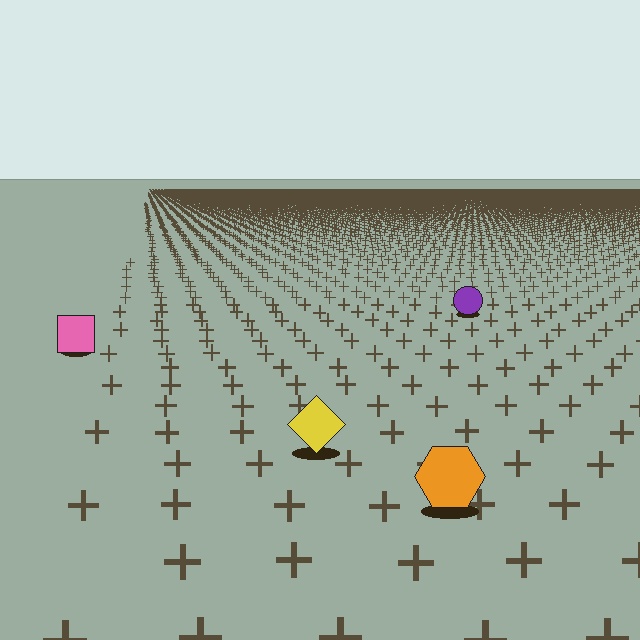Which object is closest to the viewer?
The orange hexagon is closest. The texture marks near it are larger and more spread out.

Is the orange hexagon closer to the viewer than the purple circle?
Yes. The orange hexagon is closer — you can tell from the texture gradient: the ground texture is coarser near it.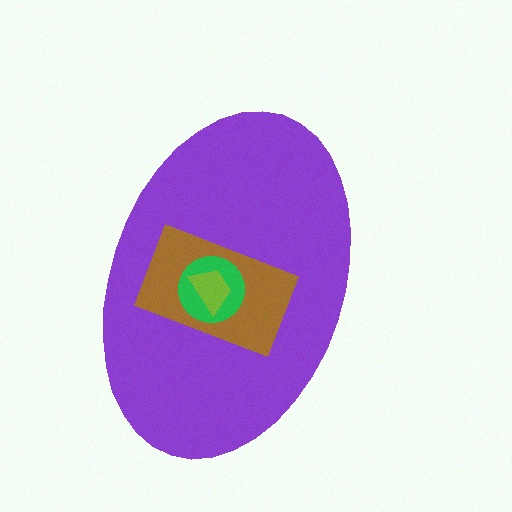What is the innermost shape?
The lime trapezoid.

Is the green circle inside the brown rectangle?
Yes.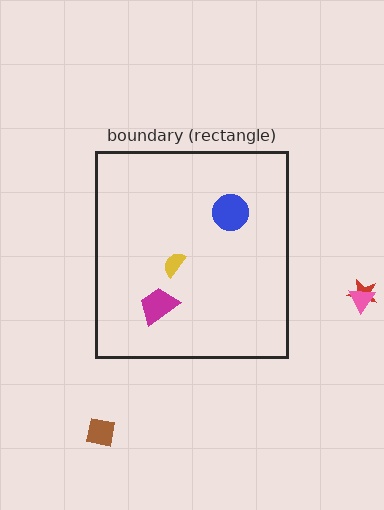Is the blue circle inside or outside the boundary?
Inside.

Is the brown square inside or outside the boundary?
Outside.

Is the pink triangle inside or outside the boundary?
Outside.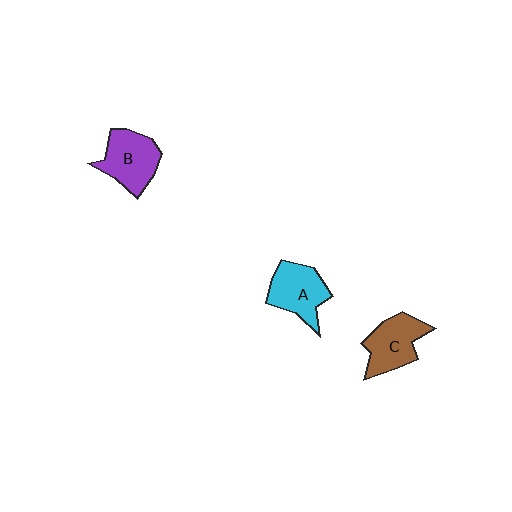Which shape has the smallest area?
Shape C (brown).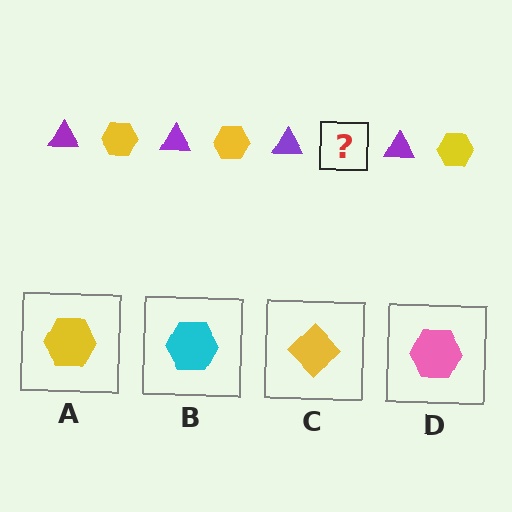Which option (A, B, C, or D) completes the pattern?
A.